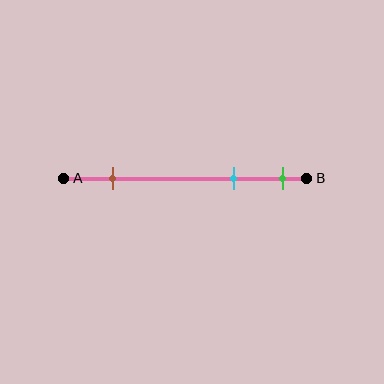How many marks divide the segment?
There are 3 marks dividing the segment.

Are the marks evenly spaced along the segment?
No, the marks are not evenly spaced.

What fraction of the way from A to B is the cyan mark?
The cyan mark is approximately 70% (0.7) of the way from A to B.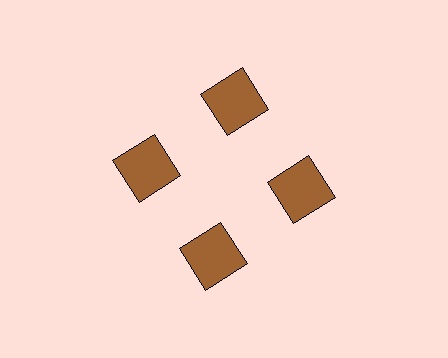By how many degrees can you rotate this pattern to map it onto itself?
The pattern maps onto itself every 90 degrees of rotation.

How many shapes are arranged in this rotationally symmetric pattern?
There are 4 shapes, arranged in 4 groups of 1.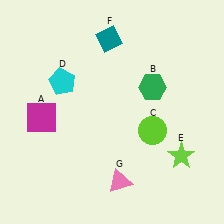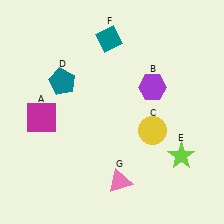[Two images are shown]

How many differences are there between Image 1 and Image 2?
There are 3 differences between the two images.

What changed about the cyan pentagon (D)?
In Image 1, D is cyan. In Image 2, it changed to teal.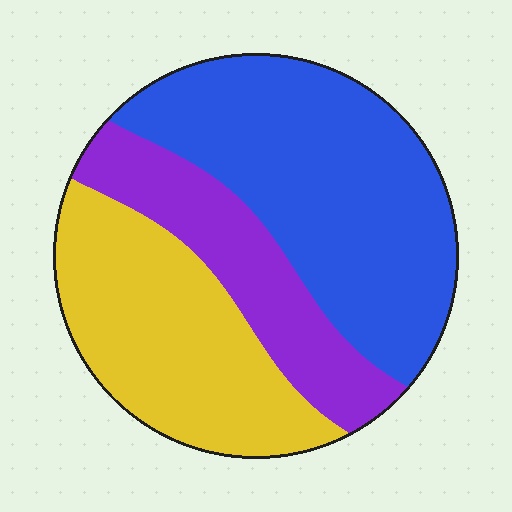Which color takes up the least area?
Purple, at roughly 20%.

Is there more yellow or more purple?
Yellow.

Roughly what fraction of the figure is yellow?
Yellow covers 33% of the figure.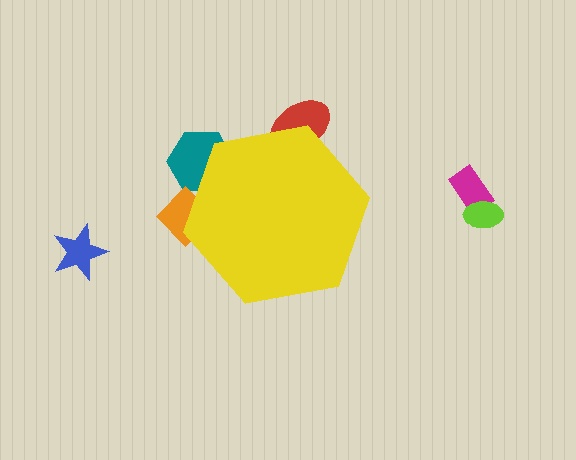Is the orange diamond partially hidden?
Yes, the orange diamond is partially hidden behind the yellow hexagon.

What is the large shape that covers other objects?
A yellow hexagon.